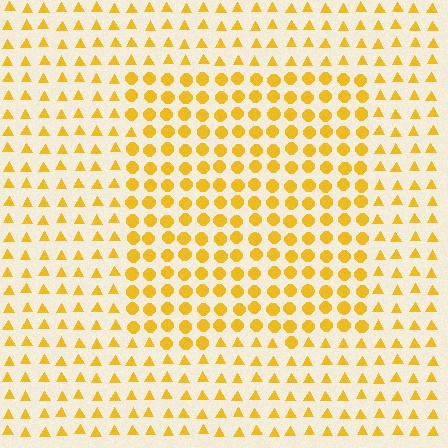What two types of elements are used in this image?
The image uses circles inside the rectangle region and triangles outside it.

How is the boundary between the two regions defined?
The boundary is defined by a change in element shape: circles inside vs. triangles outside. All elements share the same color and spacing.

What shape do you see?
I see a rectangle.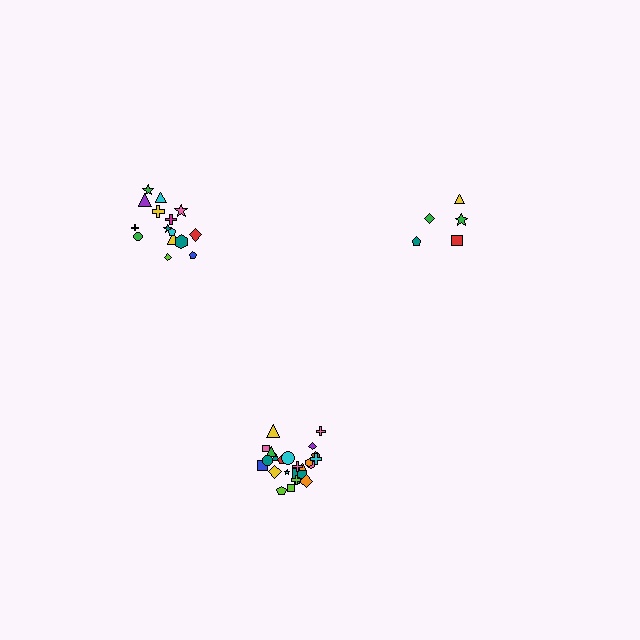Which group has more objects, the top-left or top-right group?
The top-left group.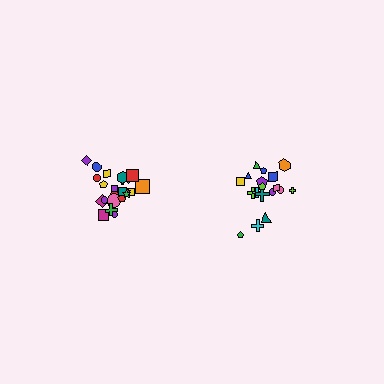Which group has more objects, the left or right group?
The left group.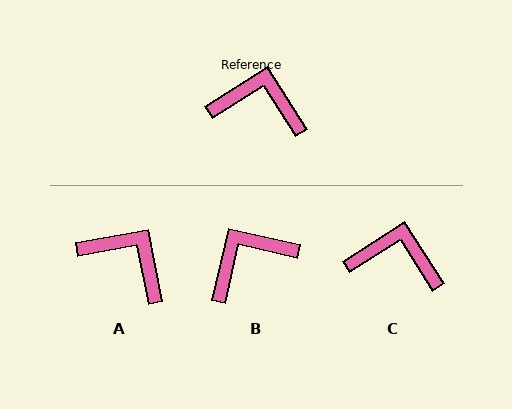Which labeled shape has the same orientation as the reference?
C.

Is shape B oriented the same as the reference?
No, it is off by about 45 degrees.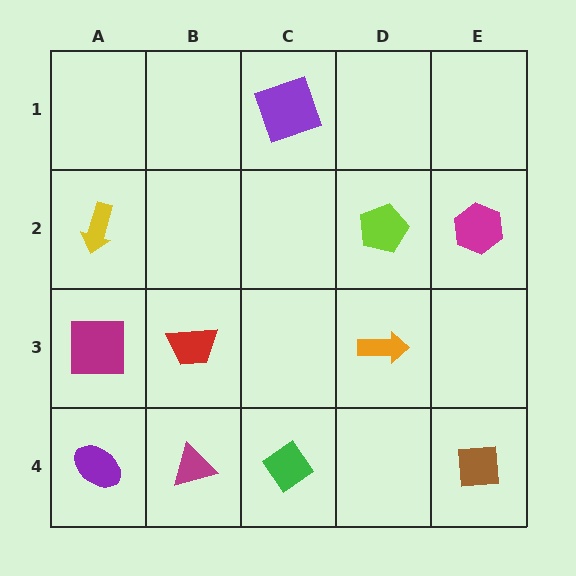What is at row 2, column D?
A lime pentagon.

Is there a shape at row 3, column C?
No, that cell is empty.